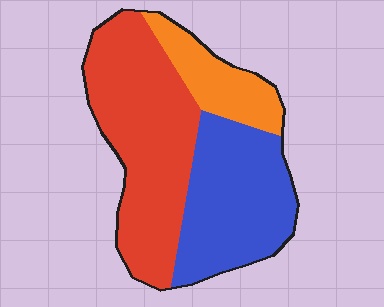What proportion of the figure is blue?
Blue covers 36% of the figure.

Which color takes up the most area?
Red, at roughly 50%.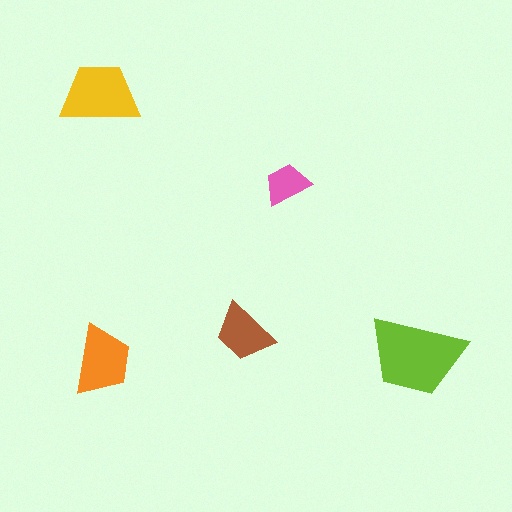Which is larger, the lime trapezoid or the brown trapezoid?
The lime one.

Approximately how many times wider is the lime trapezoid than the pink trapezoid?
About 2 times wider.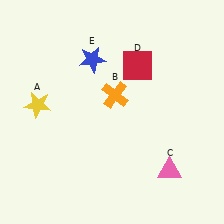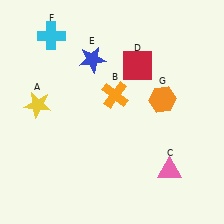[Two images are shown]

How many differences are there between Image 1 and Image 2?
There are 2 differences between the two images.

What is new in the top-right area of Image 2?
An orange hexagon (G) was added in the top-right area of Image 2.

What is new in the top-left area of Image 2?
A cyan cross (F) was added in the top-left area of Image 2.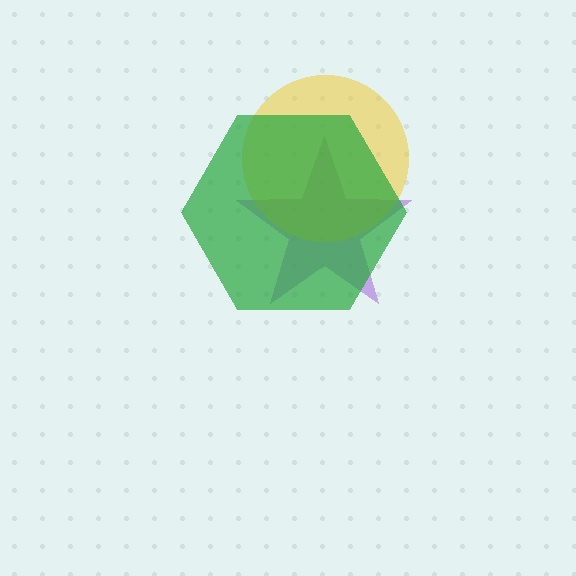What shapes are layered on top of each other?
The layered shapes are: a purple star, a yellow circle, a green hexagon.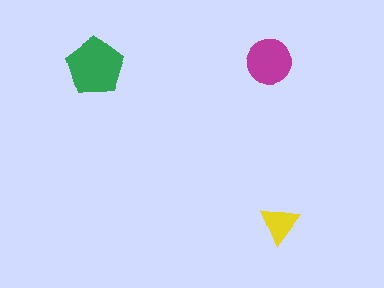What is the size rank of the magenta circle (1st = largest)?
2nd.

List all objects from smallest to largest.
The yellow triangle, the magenta circle, the green pentagon.